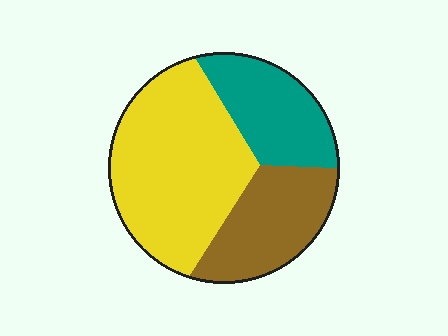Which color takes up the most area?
Yellow, at roughly 50%.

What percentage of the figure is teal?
Teal covers roughly 25% of the figure.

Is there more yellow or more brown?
Yellow.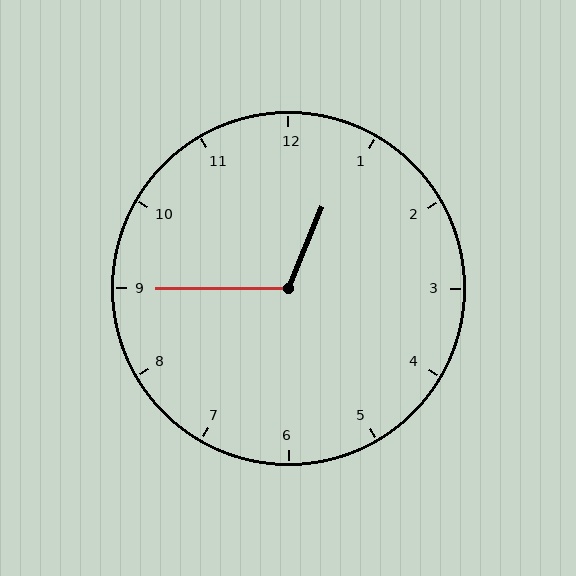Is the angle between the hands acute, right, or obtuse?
It is obtuse.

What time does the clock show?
12:45.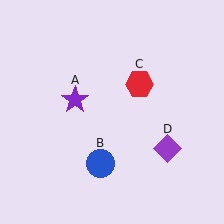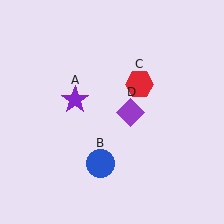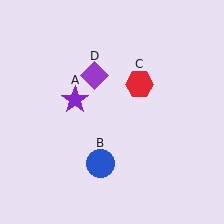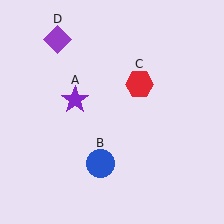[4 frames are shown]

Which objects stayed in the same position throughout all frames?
Purple star (object A) and blue circle (object B) and red hexagon (object C) remained stationary.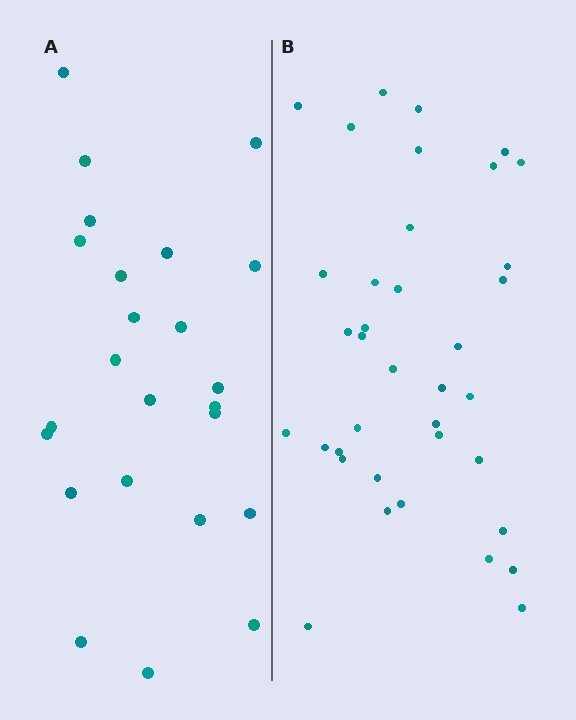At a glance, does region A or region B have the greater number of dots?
Region B (the right region) has more dots.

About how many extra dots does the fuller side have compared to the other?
Region B has approximately 15 more dots than region A.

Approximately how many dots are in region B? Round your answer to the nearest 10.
About 40 dots. (The exact count is 37, which rounds to 40.)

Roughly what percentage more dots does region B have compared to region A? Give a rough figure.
About 55% more.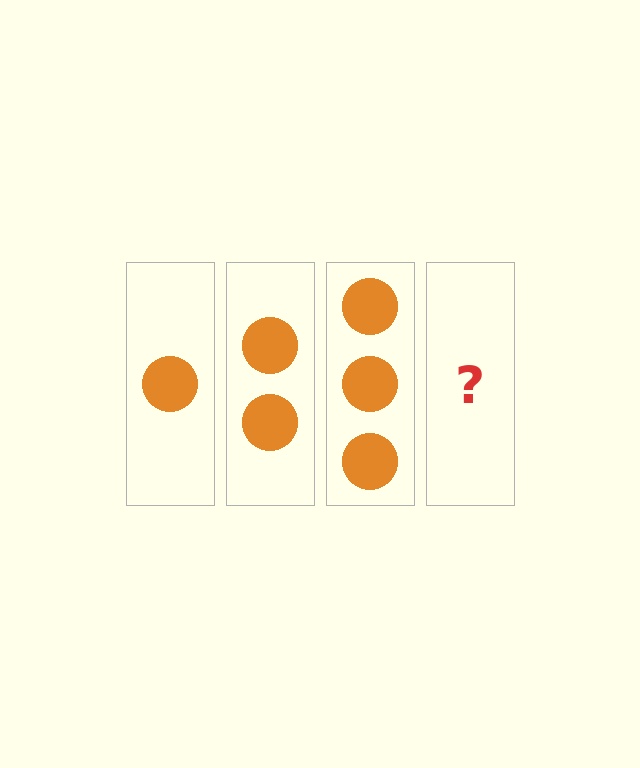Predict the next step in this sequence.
The next step is 4 circles.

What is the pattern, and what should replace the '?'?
The pattern is that each step adds one more circle. The '?' should be 4 circles.